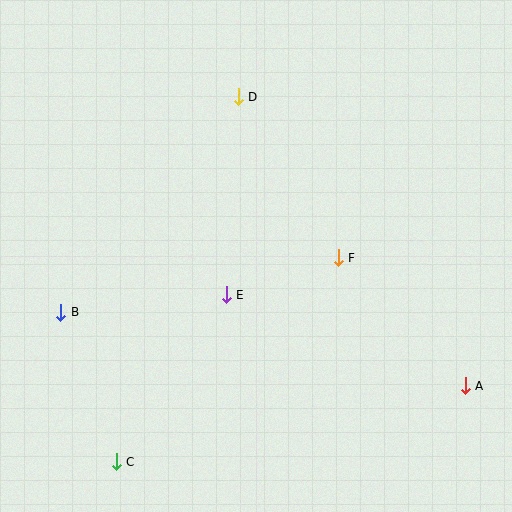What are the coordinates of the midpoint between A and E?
The midpoint between A and E is at (346, 340).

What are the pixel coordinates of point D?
Point D is at (238, 97).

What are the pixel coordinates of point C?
Point C is at (116, 462).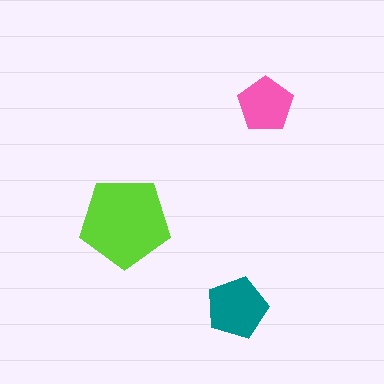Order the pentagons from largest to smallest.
the lime one, the teal one, the pink one.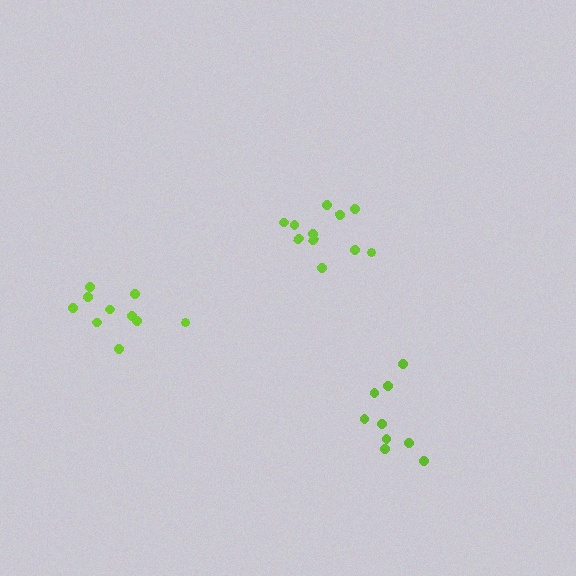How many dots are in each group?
Group 1: 11 dots, Group 2: 10 dots, Group 3: 9 dots (30 total).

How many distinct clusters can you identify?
There are 3 distinct clusters.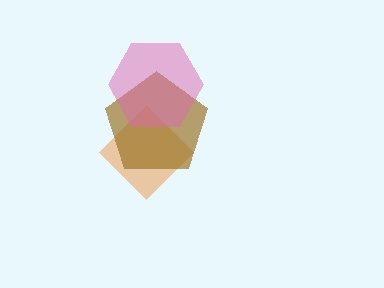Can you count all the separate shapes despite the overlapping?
Yes, there are 3 separate shapes.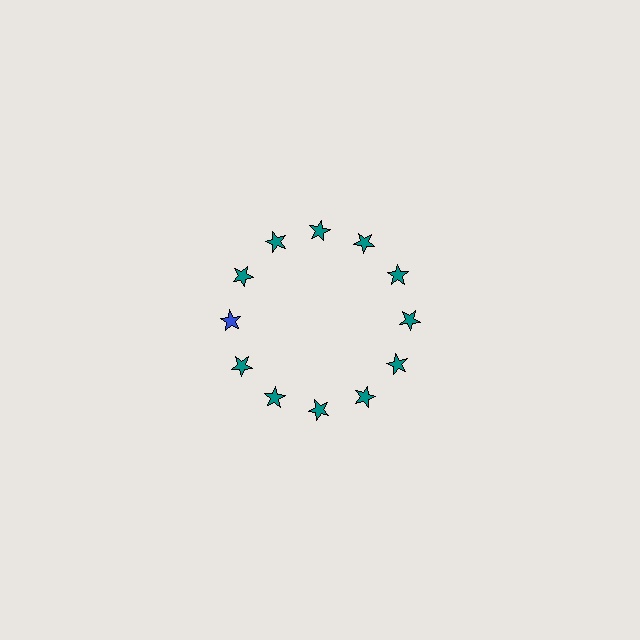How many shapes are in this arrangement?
There are 12 shapes arranged in a ring pattern.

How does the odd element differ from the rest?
It has a different color: blue instead of teal.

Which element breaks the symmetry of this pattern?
The blue star at roughly the 9 o'clock position breaks the symmetry. All other shapes are teal stars.